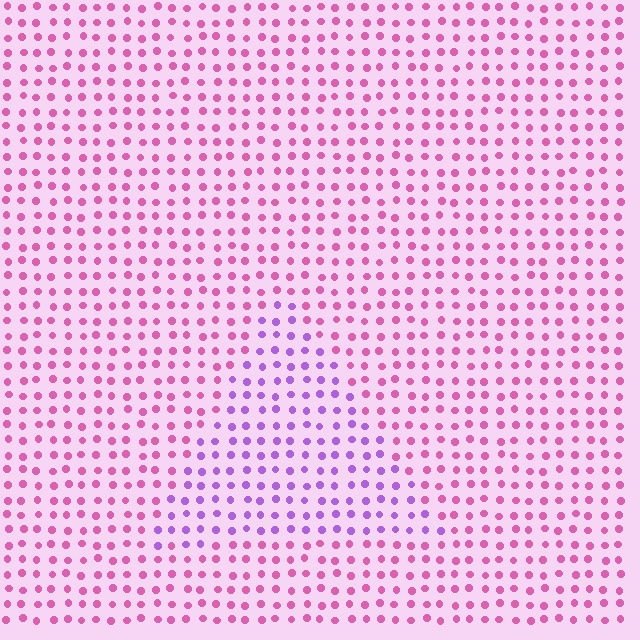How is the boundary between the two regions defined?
The boundary is defined purely by a slight shift in hue (about 45 degrees). Spacing, size, and orientation are identical on both sides.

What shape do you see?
I see a triangle.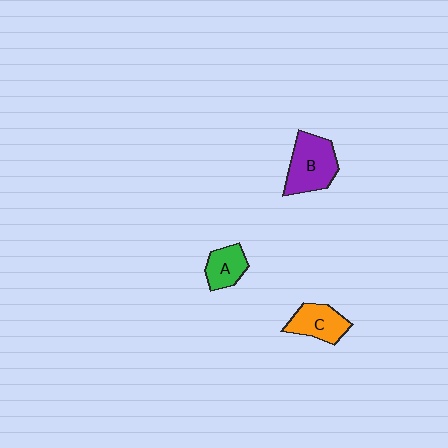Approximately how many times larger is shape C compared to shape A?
Approximately 1.3 times.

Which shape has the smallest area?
Shape A (green).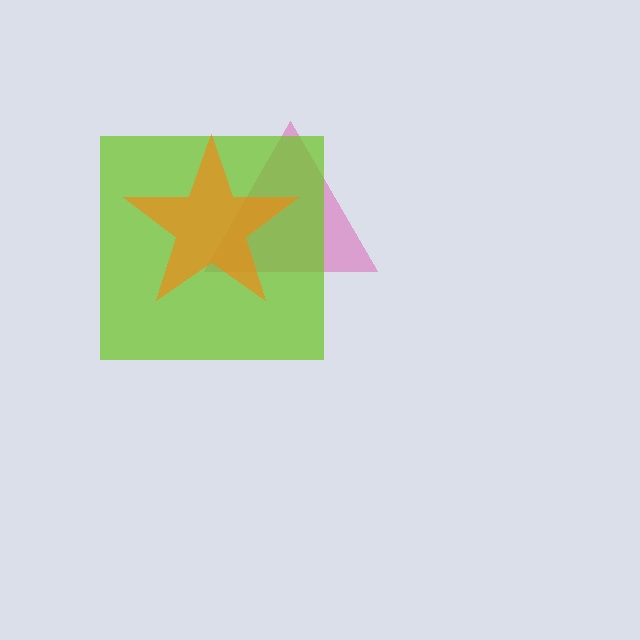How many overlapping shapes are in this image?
There are 3 overlapping shapes in the image.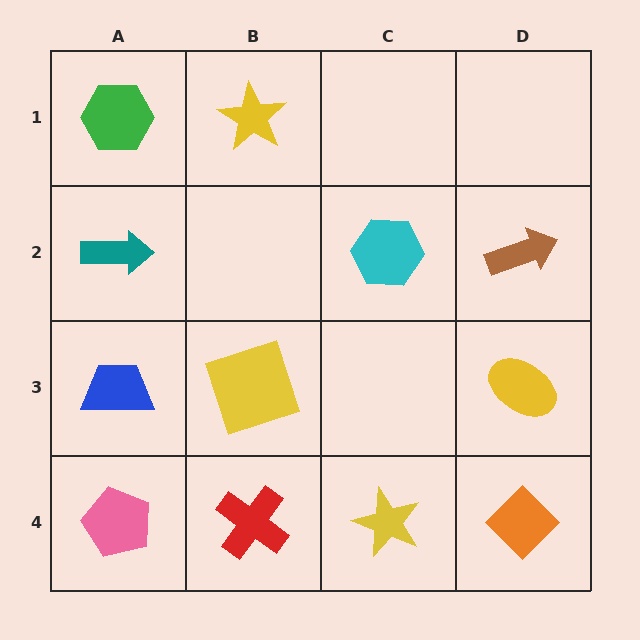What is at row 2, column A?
A teal arrow.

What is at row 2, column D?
A brown arrow.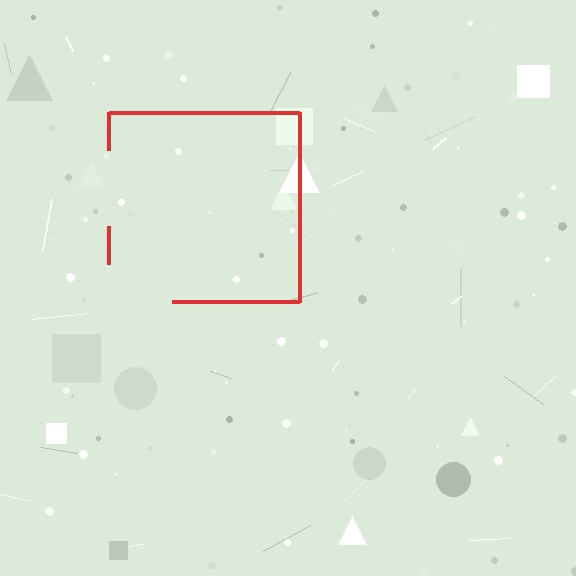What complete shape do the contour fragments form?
The contour fragments form a square.